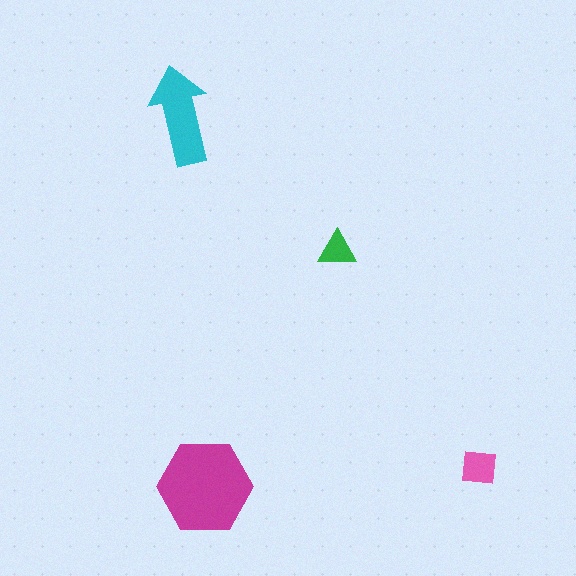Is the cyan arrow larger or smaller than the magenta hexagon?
Smaller.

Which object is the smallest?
The green triangle.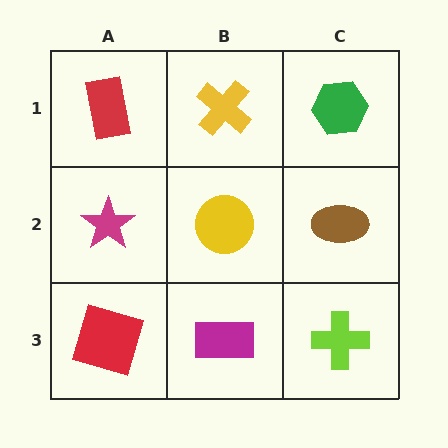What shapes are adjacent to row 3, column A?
A magenta star (row 2, column A), a magenta rectangle (row 3, column B).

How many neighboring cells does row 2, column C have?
3.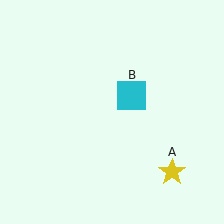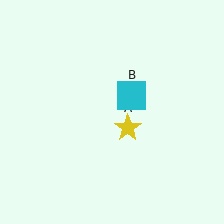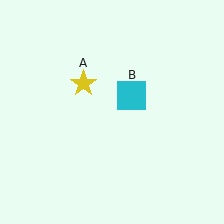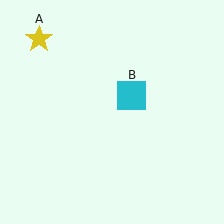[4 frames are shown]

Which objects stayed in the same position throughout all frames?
Cyan square (object B) remained stationary.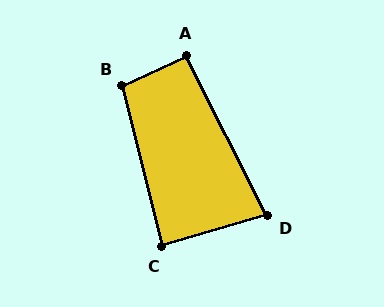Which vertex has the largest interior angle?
B, at approximately 101 degrees.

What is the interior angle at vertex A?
Approximately 92 degrees (approximately right).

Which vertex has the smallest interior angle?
D, at approximately 79 degrees.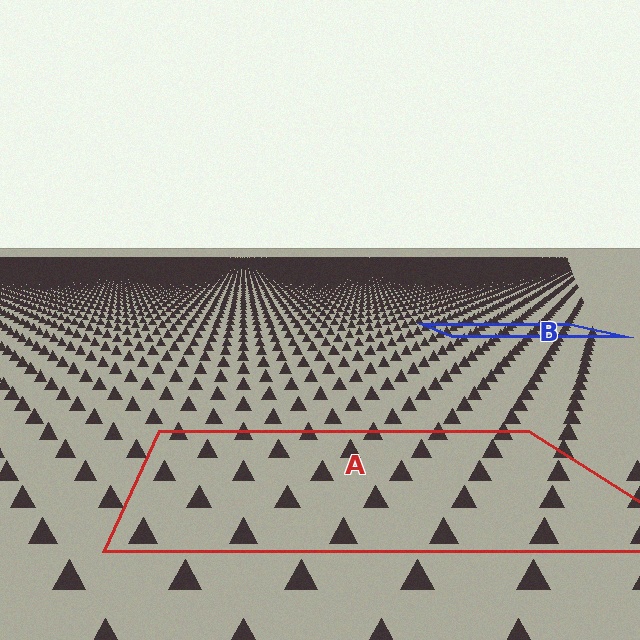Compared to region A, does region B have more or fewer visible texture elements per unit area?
Region B has more texture elements per unit area — they are packed more densely because it is farther away.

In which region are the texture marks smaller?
The texture marks are smaller in region B, because it is farther away.